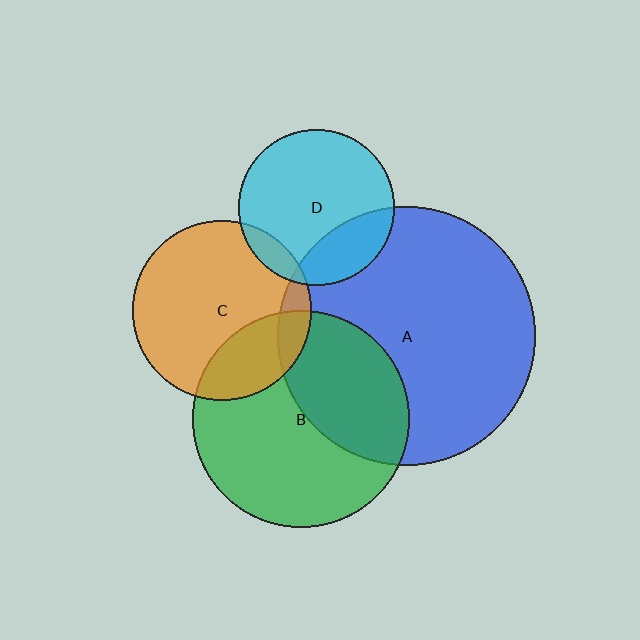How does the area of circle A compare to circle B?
Approximately 1.4 times.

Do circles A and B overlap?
Yes.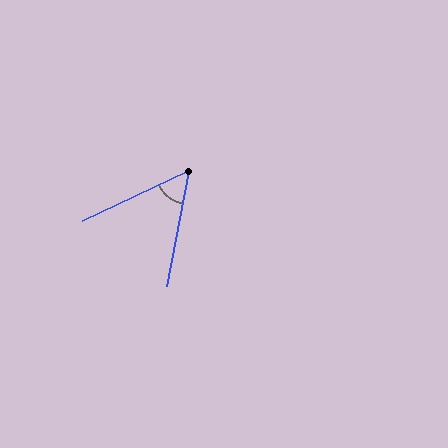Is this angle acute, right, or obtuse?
It is acute.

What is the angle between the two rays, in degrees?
Approximately 54 degrees.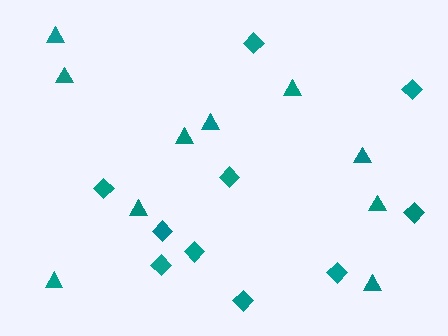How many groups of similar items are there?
There are 2 groups: one group of diamonds (10) and one group of triangles (10).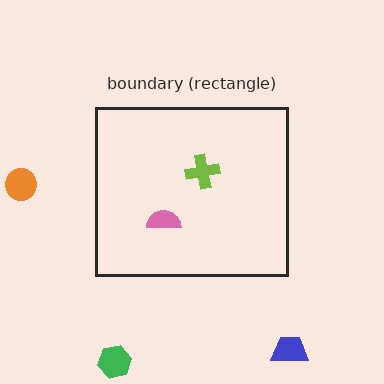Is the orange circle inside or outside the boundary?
Outside.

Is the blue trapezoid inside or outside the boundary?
Outside.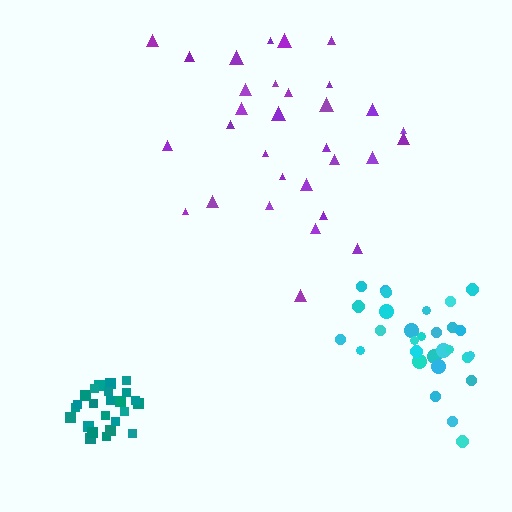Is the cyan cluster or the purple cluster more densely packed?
Cyan.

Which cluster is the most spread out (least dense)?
Purple.